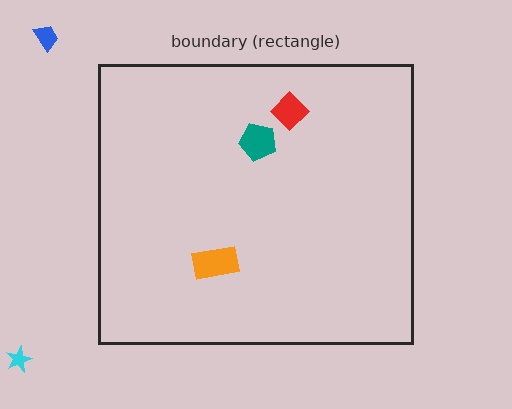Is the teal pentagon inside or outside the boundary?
Inside.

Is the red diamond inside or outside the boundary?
Inside.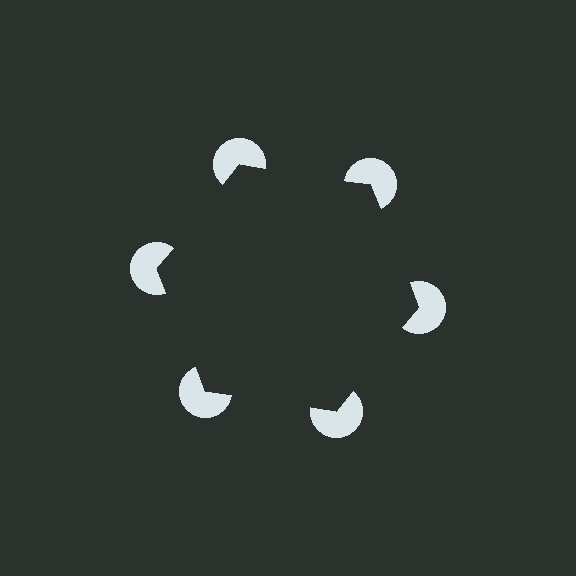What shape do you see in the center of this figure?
An illusory hexagon — its edges are inferred from the aligned wedge cuts in the pac-man discs, not physically drawn.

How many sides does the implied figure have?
6 sides.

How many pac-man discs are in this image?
There are 6 — one at each vertex of the illusory hexagon.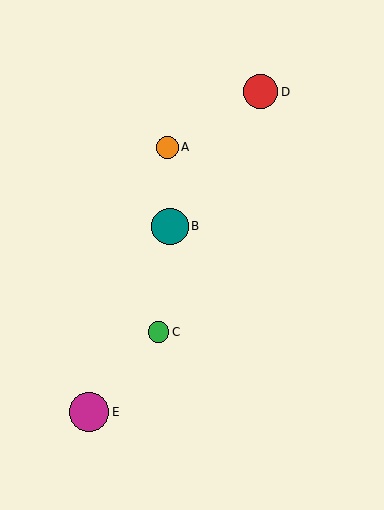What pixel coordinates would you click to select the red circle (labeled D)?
Click at (261, 92) to select the red circle D.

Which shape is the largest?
The magenta circle (labeled E) is the largest.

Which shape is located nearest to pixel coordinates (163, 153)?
The orange circle (labeled A) at (167, 147) is nearest to that location.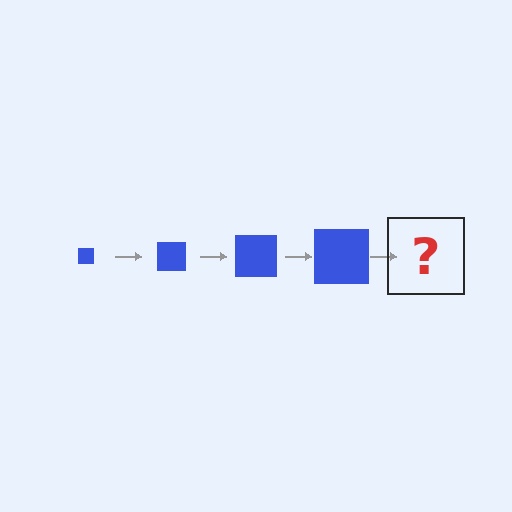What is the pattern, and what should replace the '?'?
The pattern is that the square gets progressively larger each step. The '?' should be a blue square, larger than the previous one.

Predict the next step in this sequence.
The next step is a blue square, larger than the previous one.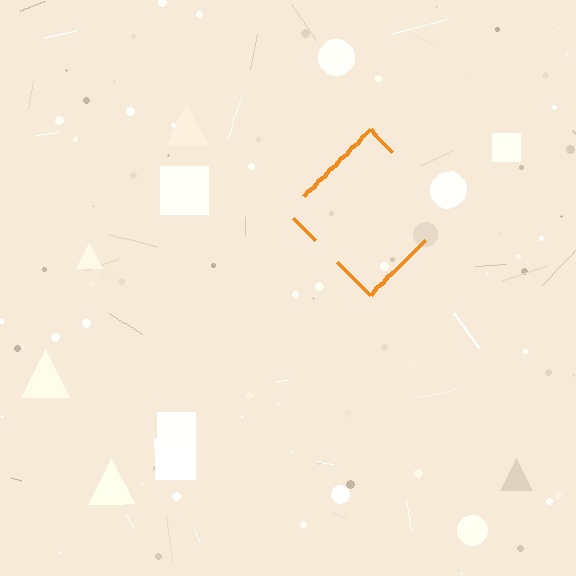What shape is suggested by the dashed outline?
The dashed outline suggests a diamond.